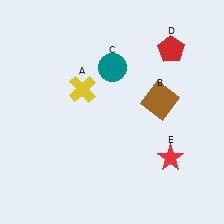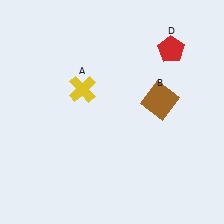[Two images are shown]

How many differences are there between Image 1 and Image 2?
There are 2 differences between the two images.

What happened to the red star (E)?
The red star (E) was removed in Image 2. It was in the bottom-right area of Image 1.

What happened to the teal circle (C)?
The teal circle (C) was removed in Image 2. It was in the top-right area of Image 1.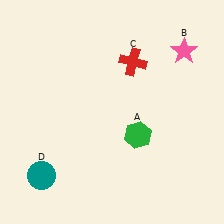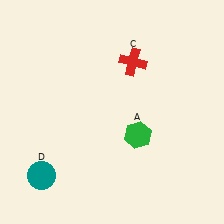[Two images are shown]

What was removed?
The pink star (B) was removed in Image 2.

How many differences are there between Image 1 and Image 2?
There is 1 difference between the two images.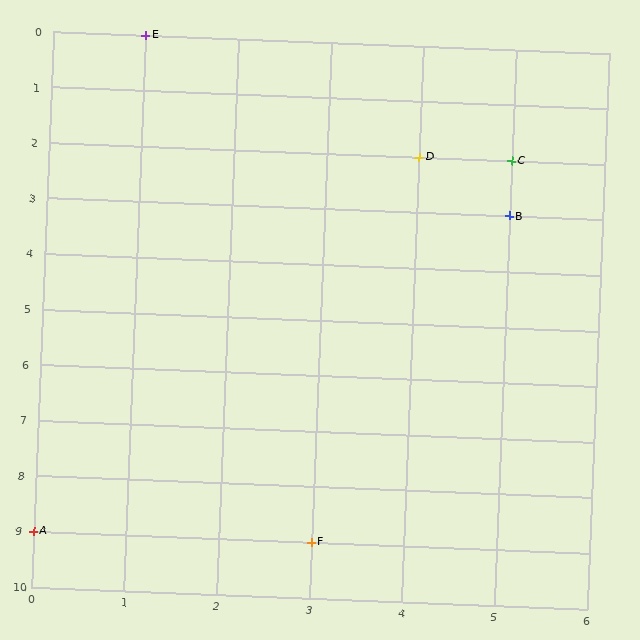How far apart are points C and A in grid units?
Points C and A are 5 columns and 7 rows apart (about 8.6 grid units diagonally).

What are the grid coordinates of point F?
Point F is at grid coordinates (3, 9).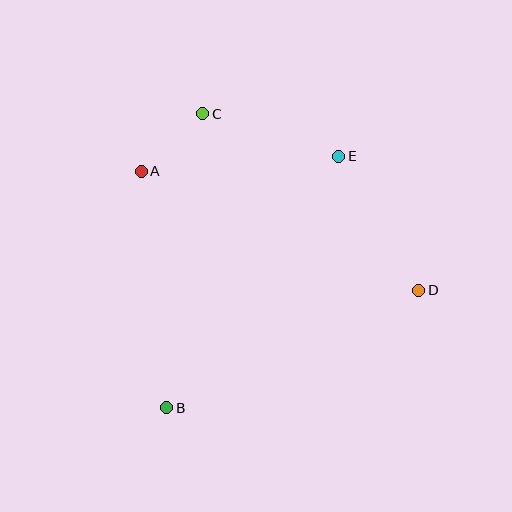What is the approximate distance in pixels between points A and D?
The distance between A and D is approximately 302 pixels.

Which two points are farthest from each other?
Points B and E are farthest from each other.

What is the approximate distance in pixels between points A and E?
The distance between A and E is approximately 198 pixels.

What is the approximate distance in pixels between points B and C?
The distance between B and C is approximately 296 pixels.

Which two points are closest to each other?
Points A and C are closest to each other.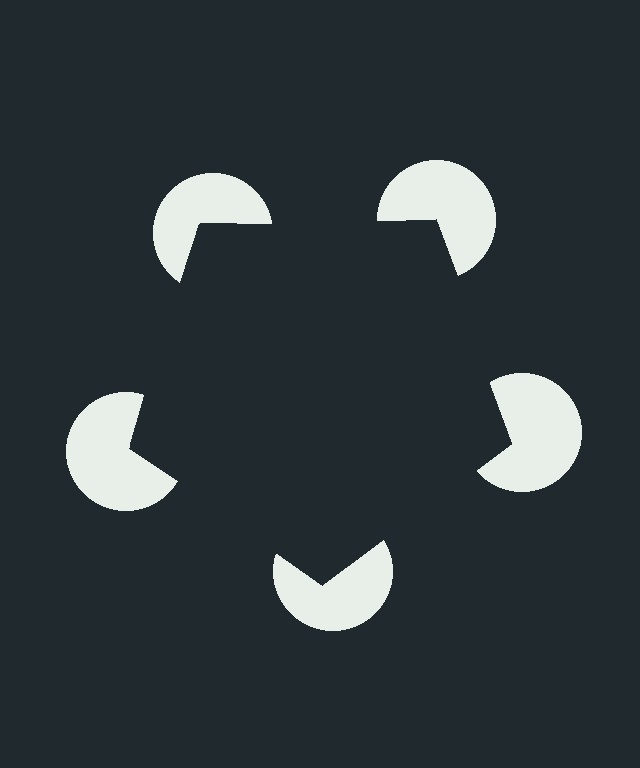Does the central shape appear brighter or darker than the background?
It typically appears slightly darker than the background, even though no actual brightness change is drawn.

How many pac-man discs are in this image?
There are 5 — one at each vertex of the illusory pentagon.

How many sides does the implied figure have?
5 sides.